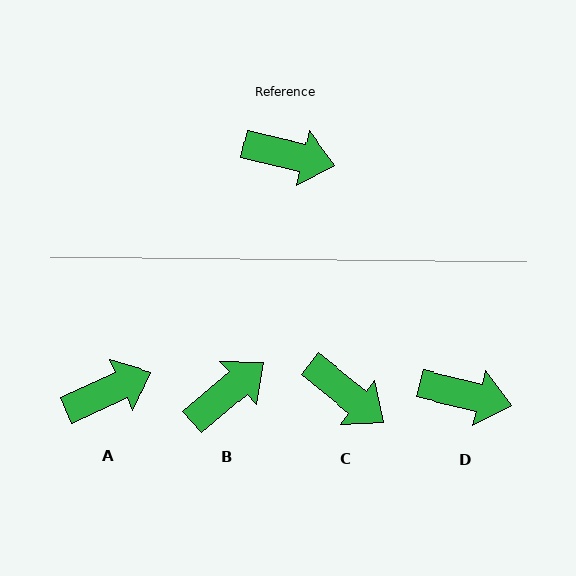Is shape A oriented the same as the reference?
No, it is off by about 38 degrees.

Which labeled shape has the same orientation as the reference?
D.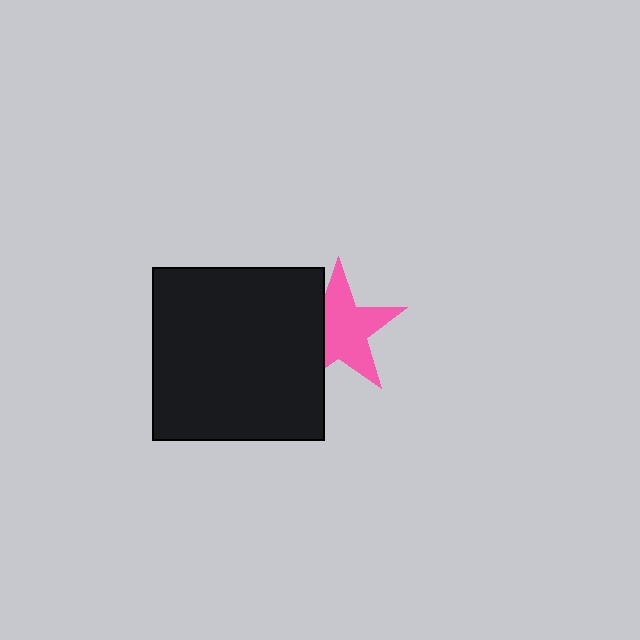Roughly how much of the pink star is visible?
Most of it is visible (roughly 68%).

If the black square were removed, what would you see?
You would see the complete pink star.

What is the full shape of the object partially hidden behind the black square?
The partially hidden object is a pink star.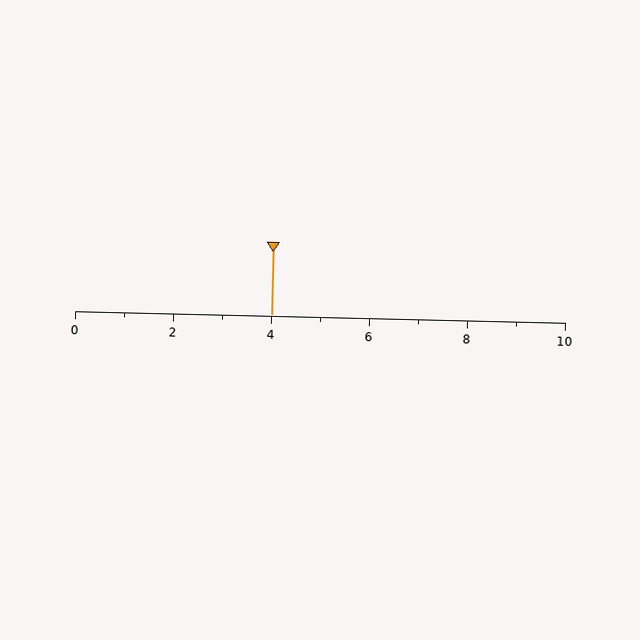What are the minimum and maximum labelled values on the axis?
The axis runs from 0 to 10.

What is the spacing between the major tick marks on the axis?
The major ticks are spaced 2 apart.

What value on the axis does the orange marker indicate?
The marker indicates approximately 4.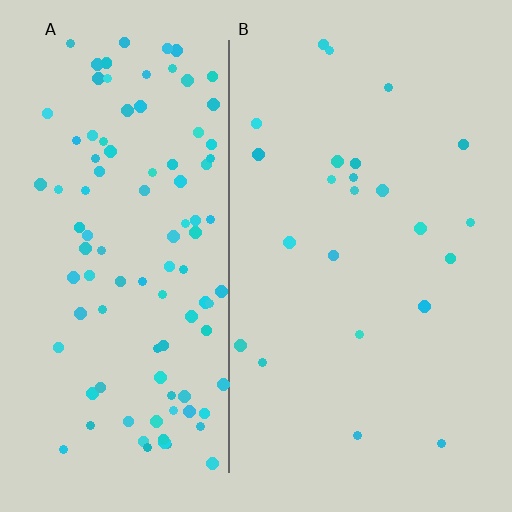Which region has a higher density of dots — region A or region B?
A (the left).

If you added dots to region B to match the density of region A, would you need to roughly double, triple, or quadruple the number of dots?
Approximately quadruple.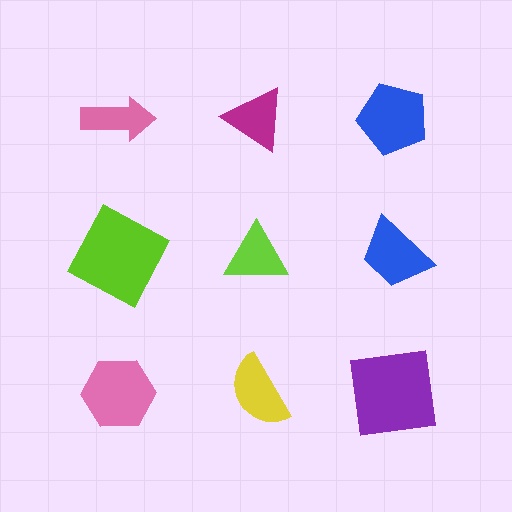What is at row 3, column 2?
A yellow semicircle.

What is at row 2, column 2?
A lime triangle.